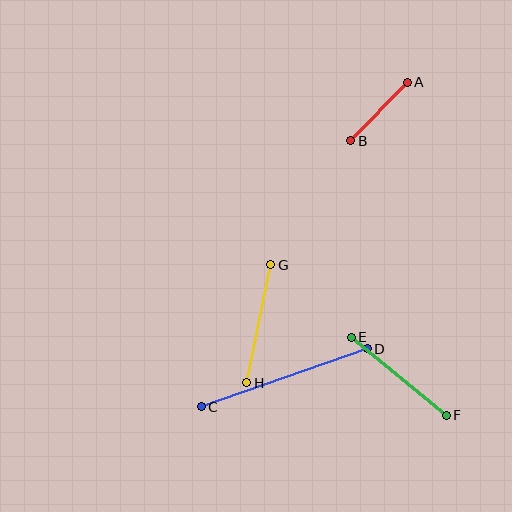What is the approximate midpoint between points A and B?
The midpoint is at approximately (379, 111) pixels.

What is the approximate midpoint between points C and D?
The midpoint is at approximately (284, 378) pixels.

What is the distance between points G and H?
The distance is approximately 121 pixels.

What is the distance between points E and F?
The distance is approximately 123 pixels.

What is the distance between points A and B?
The distance is approximately 82 pixels.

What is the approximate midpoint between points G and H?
The midpoint is at approximately (259, 324) pixels.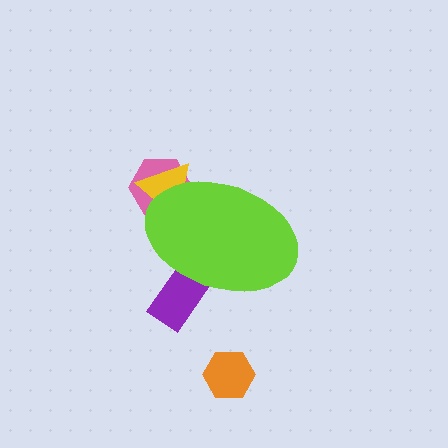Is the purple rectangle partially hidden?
Yes, the purple rectangle is partially hidden behind the lime ellipse.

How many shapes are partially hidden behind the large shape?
3 shapes are partially hidden.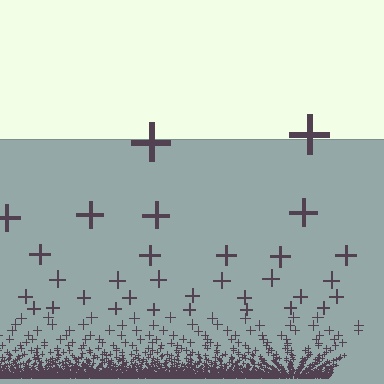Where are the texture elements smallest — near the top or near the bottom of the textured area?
Near the bottom.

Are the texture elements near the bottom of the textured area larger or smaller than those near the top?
Smaller. The gradient is inverted — elements near the bottom are smaller and denser.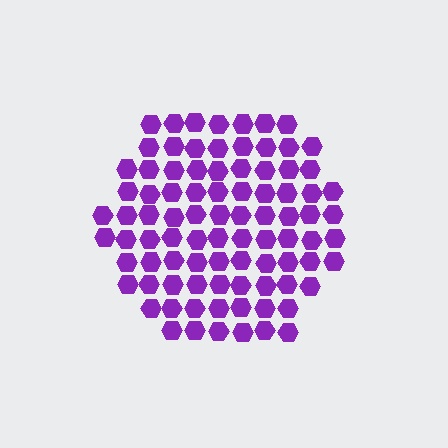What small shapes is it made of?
It is made of small hexagons.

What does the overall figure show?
The overall figure shows a hexagon.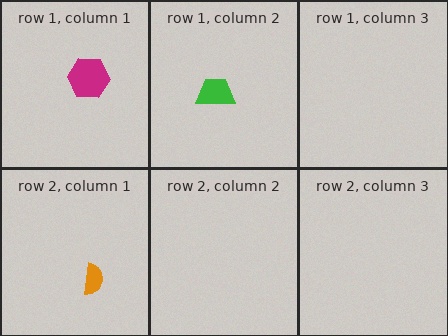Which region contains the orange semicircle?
The row 2, column 1 region.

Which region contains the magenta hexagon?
The row 1, column 1 region.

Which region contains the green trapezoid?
The row 1, column 2 region.